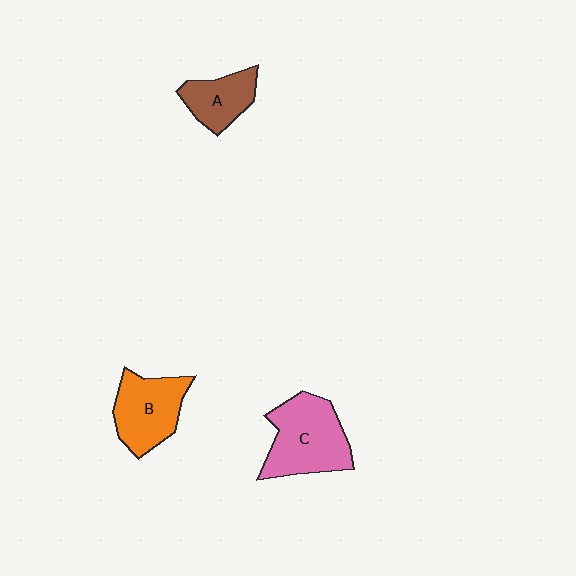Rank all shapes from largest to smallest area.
From largest to smallest: C (pink), B (orange), A (brown).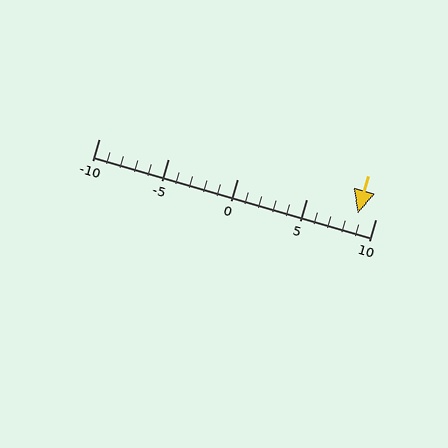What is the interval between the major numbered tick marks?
The major tick marks are spaced 5 units apart.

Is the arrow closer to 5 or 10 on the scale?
The arrow is closer to 10.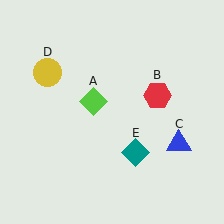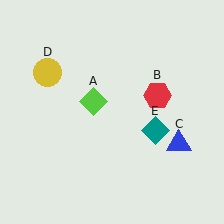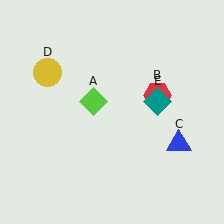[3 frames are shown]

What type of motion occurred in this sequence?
The teal diamond (object E) rotated counterclockwise around the center of the scene.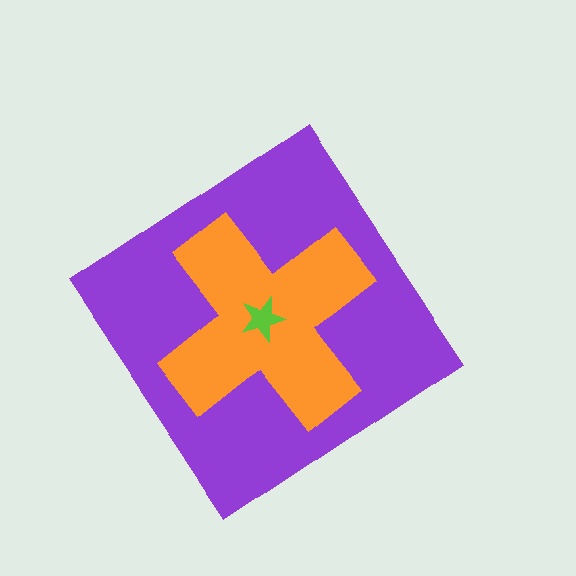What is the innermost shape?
The lime star.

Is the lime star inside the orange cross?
Yes.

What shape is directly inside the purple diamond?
The orange cross.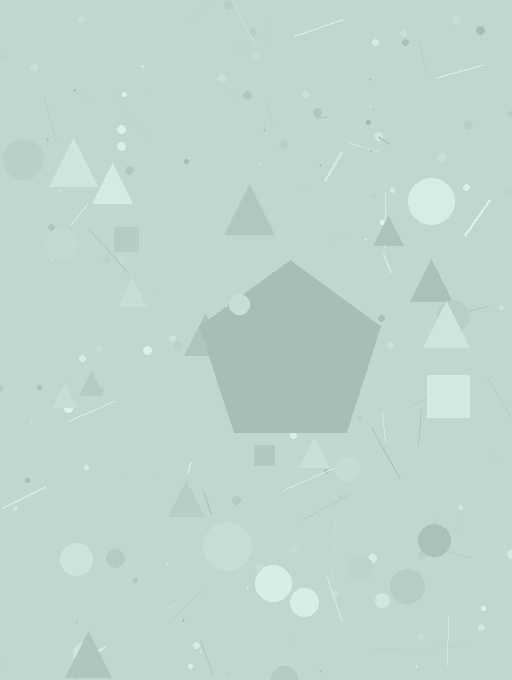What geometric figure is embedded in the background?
A pentagon is embedded in the background.